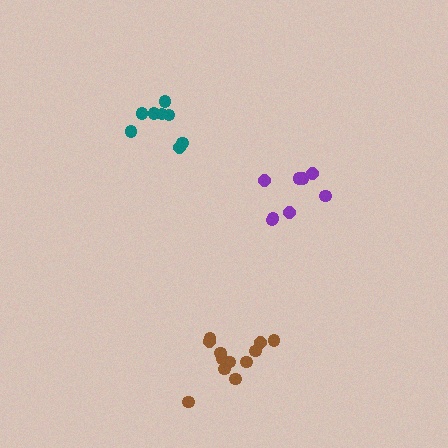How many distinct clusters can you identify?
There are 3 distinct clusters.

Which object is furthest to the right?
The purple cluster is rightmost.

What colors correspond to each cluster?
The clusters are colored: teal, purple, brown.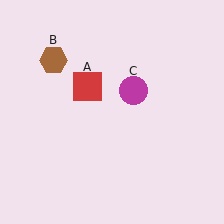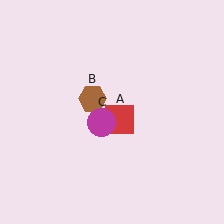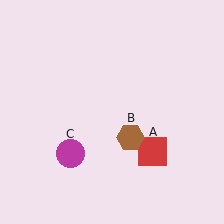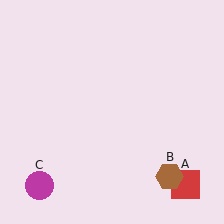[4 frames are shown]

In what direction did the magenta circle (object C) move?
The magenta circle (object C) moved down and to the left.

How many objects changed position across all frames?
3 objects changed position: red square (object A), brown hexagon (object B), magenta circle (object C).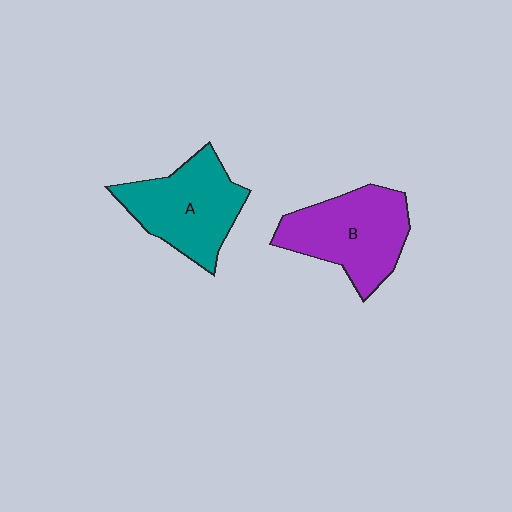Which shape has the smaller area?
Shape A (teal).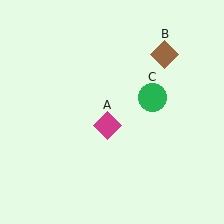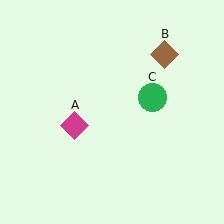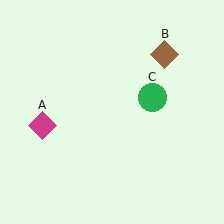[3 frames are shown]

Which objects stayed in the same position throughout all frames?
Brown diamond (object B) and green circle (object C) remained stationary.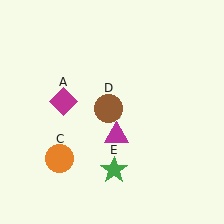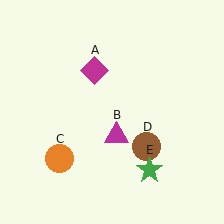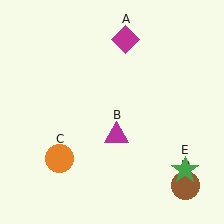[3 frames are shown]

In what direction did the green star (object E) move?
The green star (object E) moved right.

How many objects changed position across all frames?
3 objects changed position: magenta diamond (object A), brown circle (object D), green star (object E).